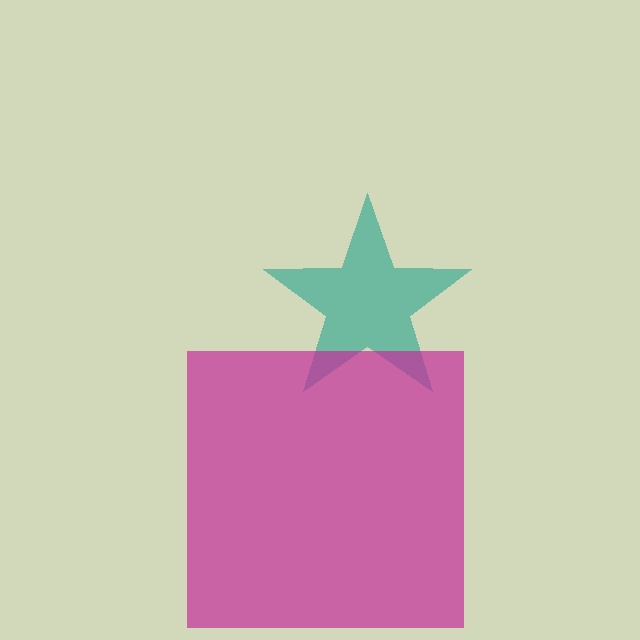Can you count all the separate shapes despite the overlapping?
Yes, there are 2 separate shapes.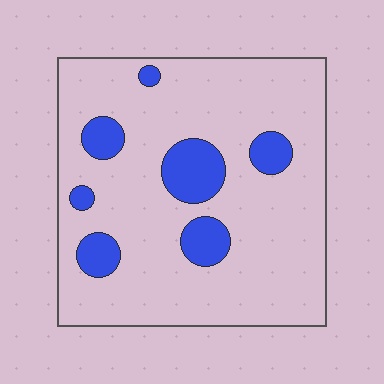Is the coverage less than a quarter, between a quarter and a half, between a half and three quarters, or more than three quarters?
Less than a quarter.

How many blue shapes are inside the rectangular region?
7.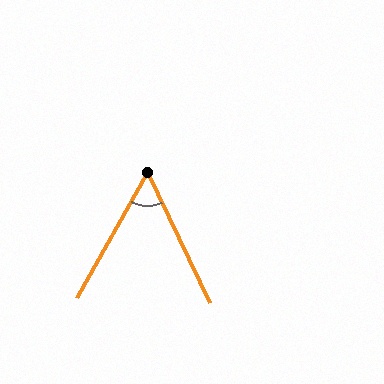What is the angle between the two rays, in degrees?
Approximately 55 degrees.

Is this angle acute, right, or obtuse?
It is acute.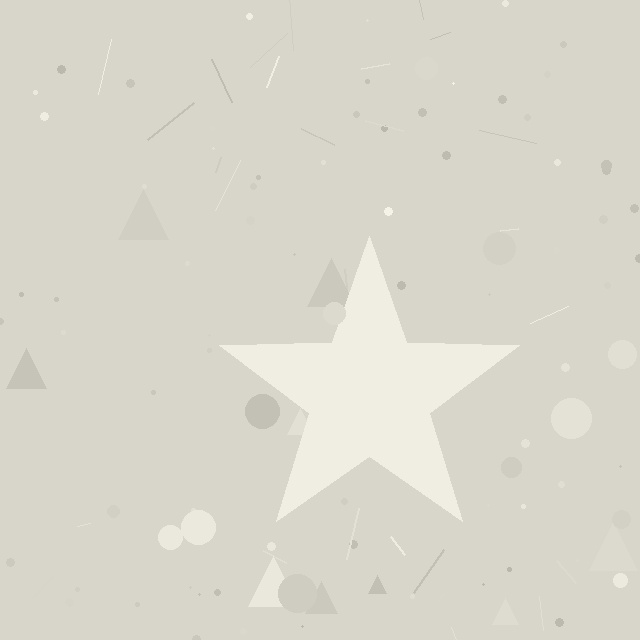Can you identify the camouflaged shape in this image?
The camouflaged shape is a star.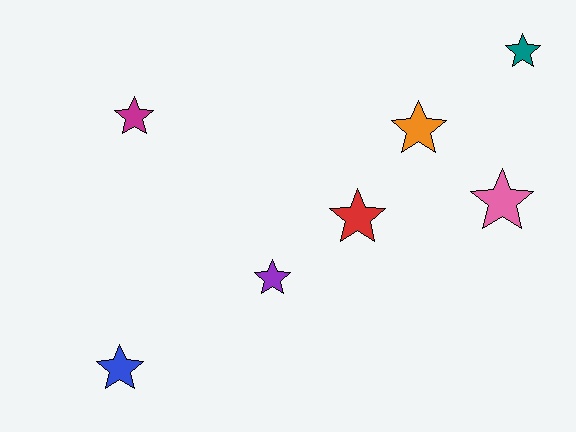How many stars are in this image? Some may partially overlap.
There are 7 stars.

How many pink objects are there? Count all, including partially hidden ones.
There is 1 pink object.